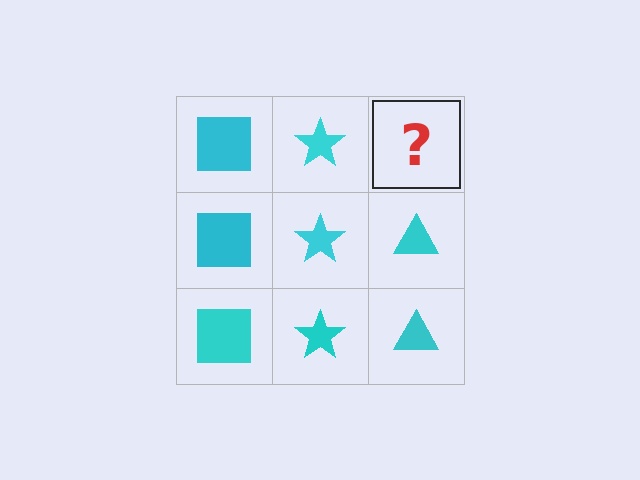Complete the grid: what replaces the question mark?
The question mark should be replaced with a cyan triangle.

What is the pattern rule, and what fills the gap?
The rule is that each column has a consistent shape. The gap should be filled with a cyan triangle.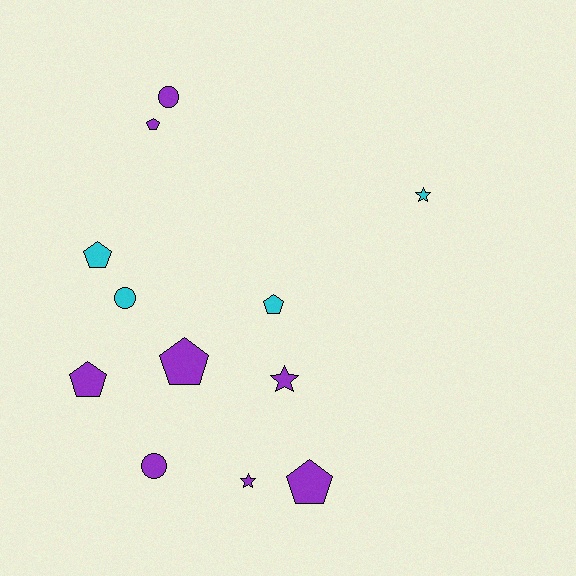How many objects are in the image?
There are 12 objects.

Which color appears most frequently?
Purple, with 8 objects.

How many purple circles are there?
There are 2 purple circles.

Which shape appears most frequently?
Pentagon, with 6 objects.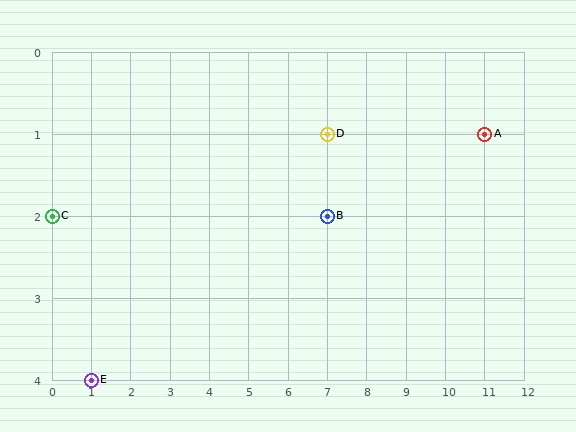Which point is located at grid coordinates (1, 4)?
Point E is at (1, 4).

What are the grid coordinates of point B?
Point B is at grid coordinates (7, 2).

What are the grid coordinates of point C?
Point C is at grid coordinates (0, 2).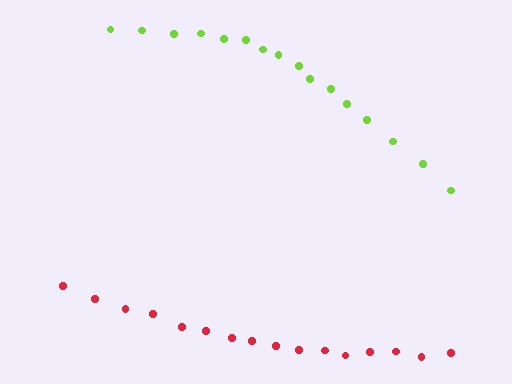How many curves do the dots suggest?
There are 2 distinct paths.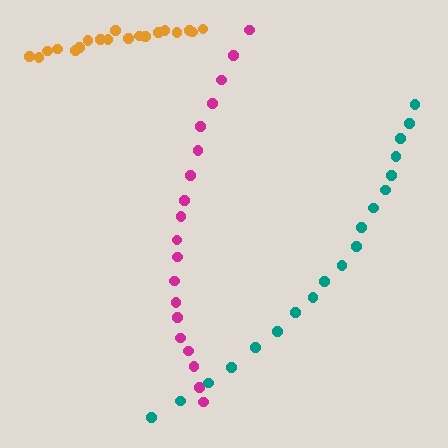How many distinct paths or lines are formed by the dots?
There are 3 distinct paths.